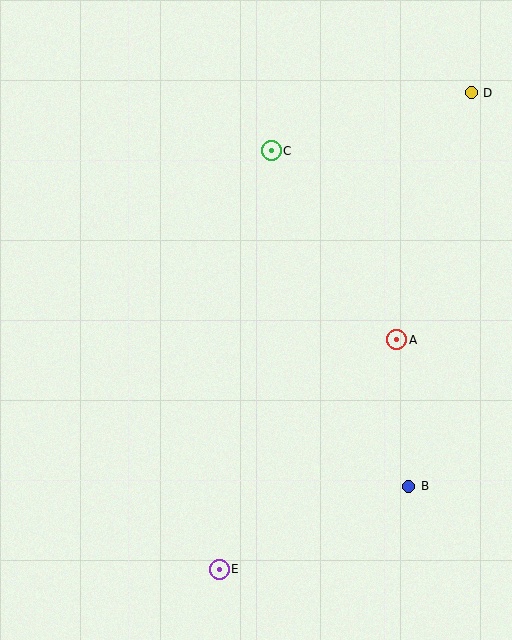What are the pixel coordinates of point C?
Point C is at (271, 151).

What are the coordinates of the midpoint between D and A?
The midpoint between D and A is at (434, 216).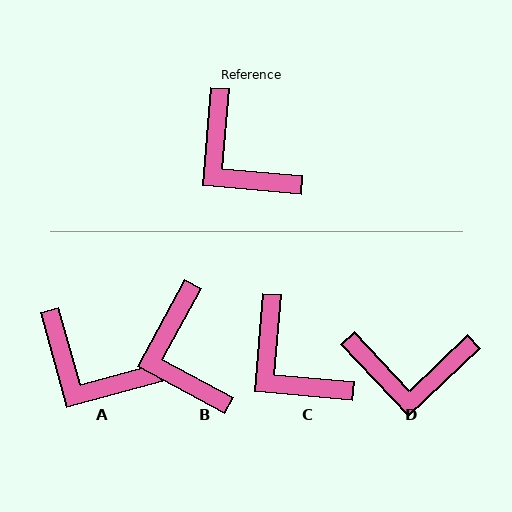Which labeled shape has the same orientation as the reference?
C.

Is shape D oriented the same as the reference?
No, it is off by about 48 degrees.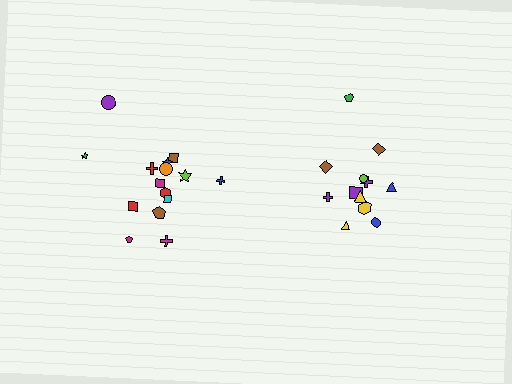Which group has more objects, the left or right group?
The left group.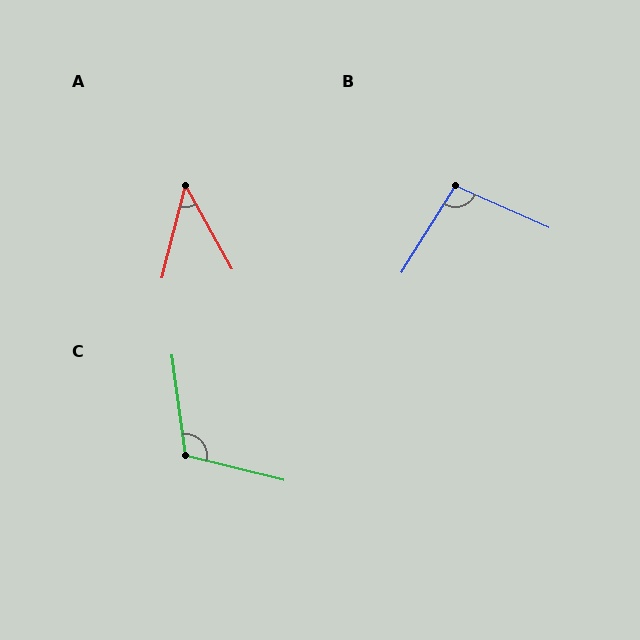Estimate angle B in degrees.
Approximately 98 degrees.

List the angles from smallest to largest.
A (43°), B (98°), C (112°).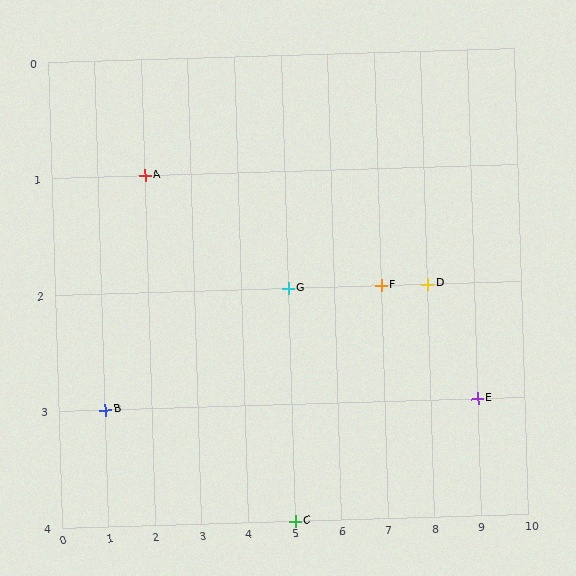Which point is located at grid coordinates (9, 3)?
Point E is at (9, 3).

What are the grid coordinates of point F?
Point F is at grid coordinates (7, 2).